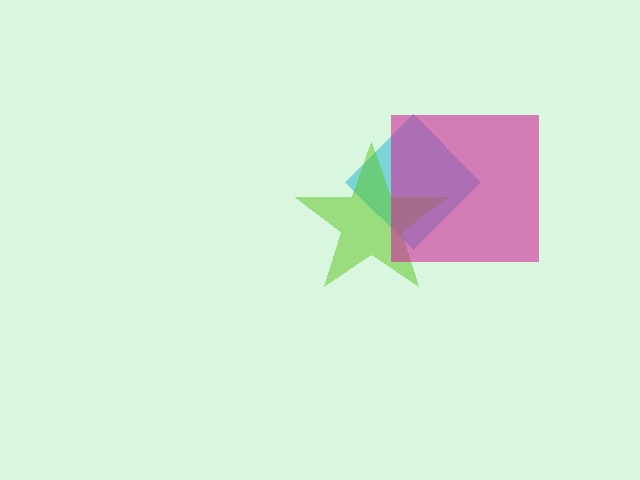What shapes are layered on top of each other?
The layered shapes are: a cyan diamond, a lime star, a magenta square.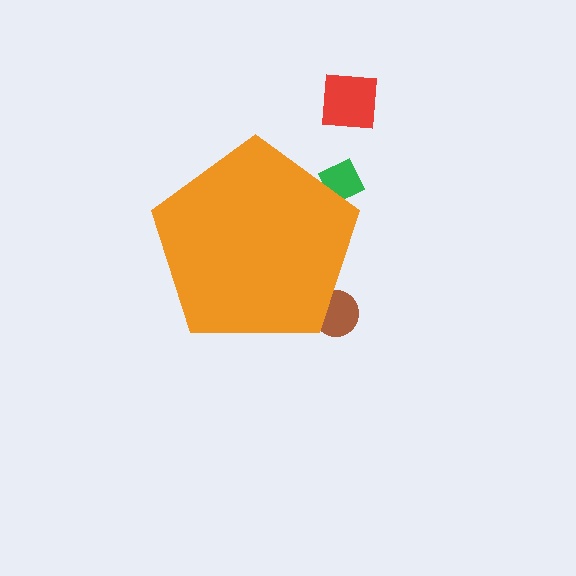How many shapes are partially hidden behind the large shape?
2 shapes are partially hidden.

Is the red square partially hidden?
No, the red square is fully visible.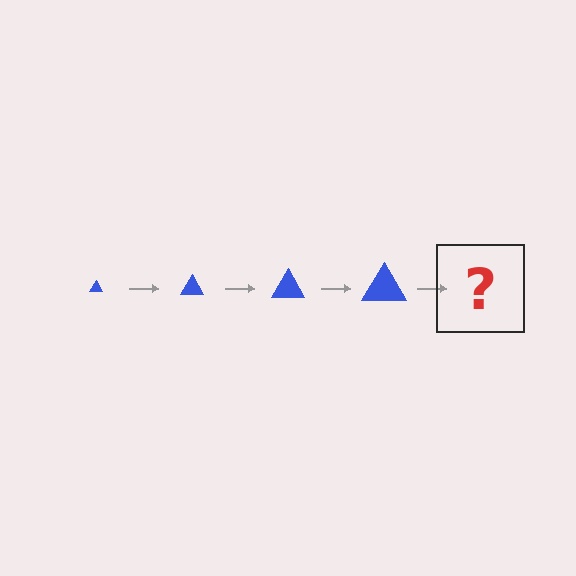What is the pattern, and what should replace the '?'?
The pattern is that the triangle gets progressively larger each step. The '?' should be a blue triangle, larger than the previous one.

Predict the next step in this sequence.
The next step is a blue triangle, larger than the previous one.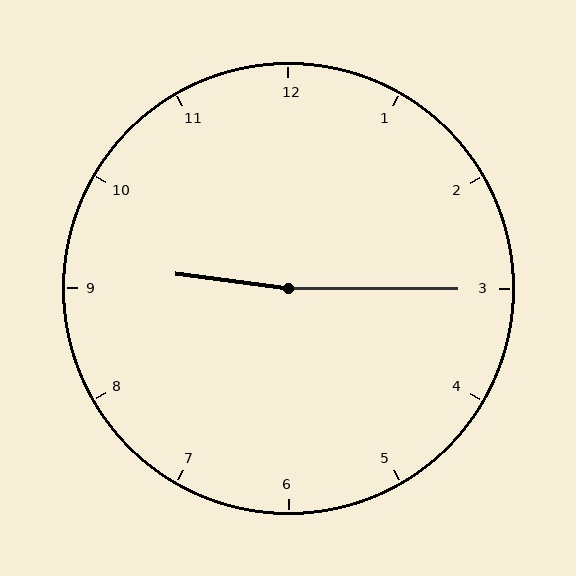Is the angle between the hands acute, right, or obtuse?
It is obtuse.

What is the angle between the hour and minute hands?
Approximately 172 degrees.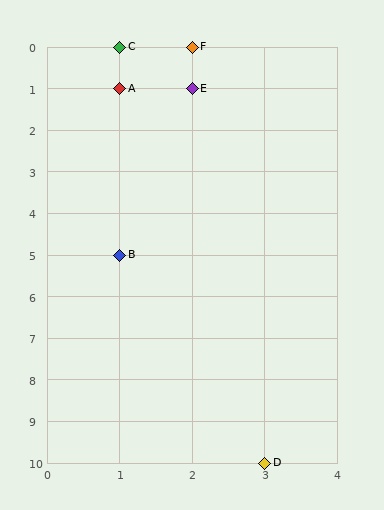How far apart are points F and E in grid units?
Points F and E are 1 row apart.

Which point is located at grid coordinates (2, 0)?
Point F is at (2, 0).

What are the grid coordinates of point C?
Point C is at grid coordinates (1, 0).